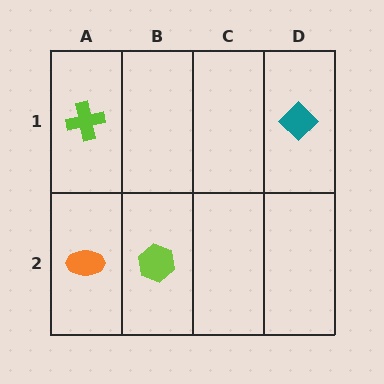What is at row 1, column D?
A teal diamond.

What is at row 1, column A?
A lime cross.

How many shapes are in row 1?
2 shapes.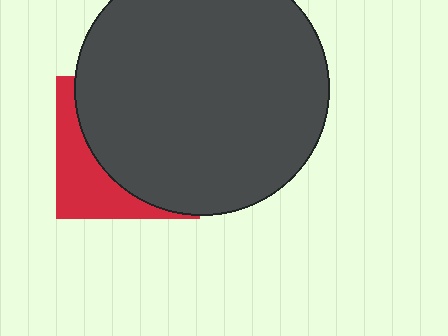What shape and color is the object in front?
The object in front is a dark gray circle.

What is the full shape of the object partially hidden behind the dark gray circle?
The partially hidden object is a red square.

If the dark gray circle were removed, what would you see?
You would see the complete red square.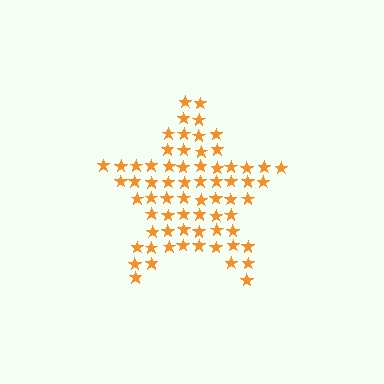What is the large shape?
The large shape is a star.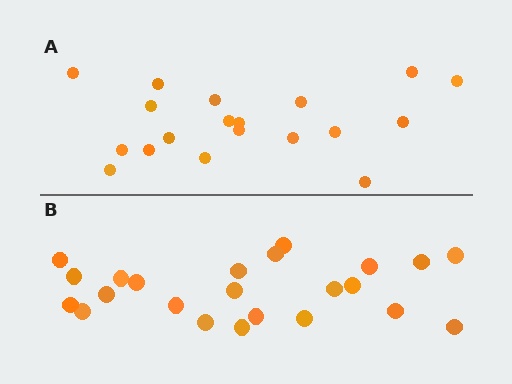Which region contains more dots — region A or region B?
Region B (the bottom region) has more dots.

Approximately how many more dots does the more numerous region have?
Region B has about 4 more dots than region A.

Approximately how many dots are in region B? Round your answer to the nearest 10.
About 20 dots. (The exact count is 23, which rounds to 20.)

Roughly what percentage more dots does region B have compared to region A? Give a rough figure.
About 20% more.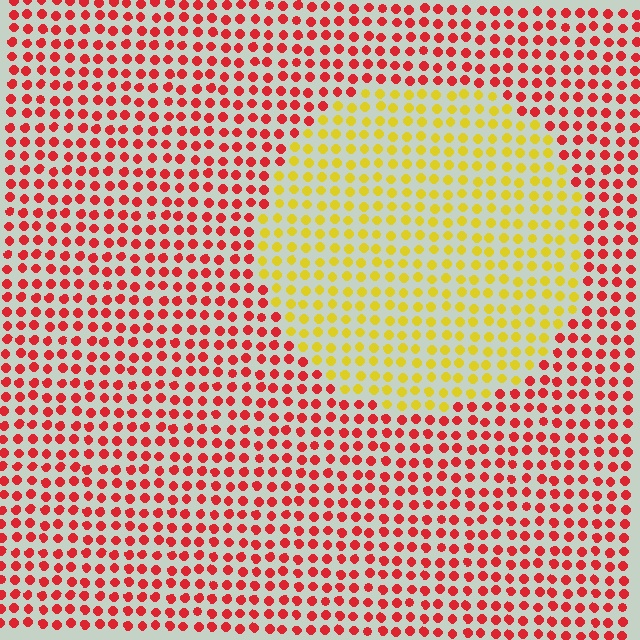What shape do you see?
I see a circle.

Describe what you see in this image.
The image is filled with small red elements in a uniform arrangement. A circle-shaped region is visible where the elements are tinted to a slightly different hue, forming a subtle color boundary.